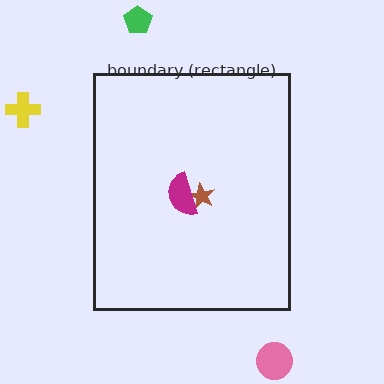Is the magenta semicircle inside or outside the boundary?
Inside.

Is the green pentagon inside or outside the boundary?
Outside.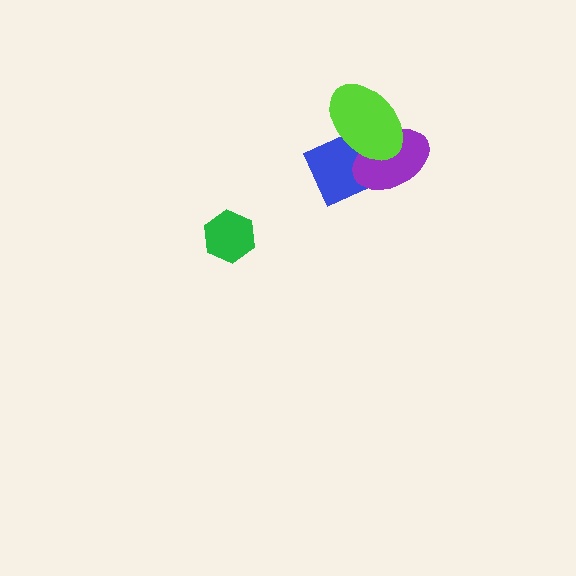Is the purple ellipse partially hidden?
Yes, it is partially covered by another shape.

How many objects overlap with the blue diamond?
2 objects overlap with the blue diamond.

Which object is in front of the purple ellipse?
The lime ellipse is in front of the purple ellipse.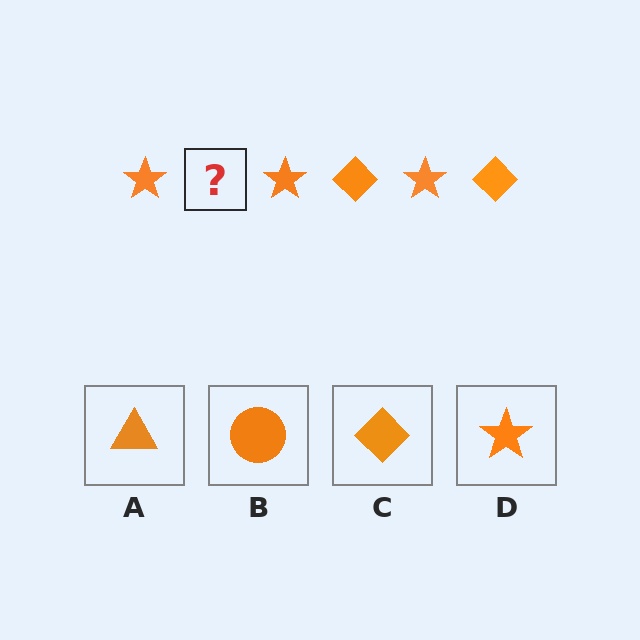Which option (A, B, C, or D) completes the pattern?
C.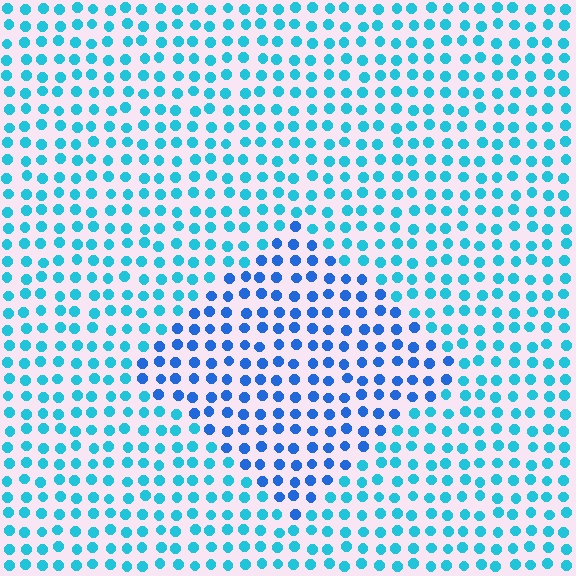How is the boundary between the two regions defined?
The boundary is defined purely by a slight shift in hue (about 30 degrees). Spacing, size, and orientation are identical on both sides.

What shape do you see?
I see a diamond.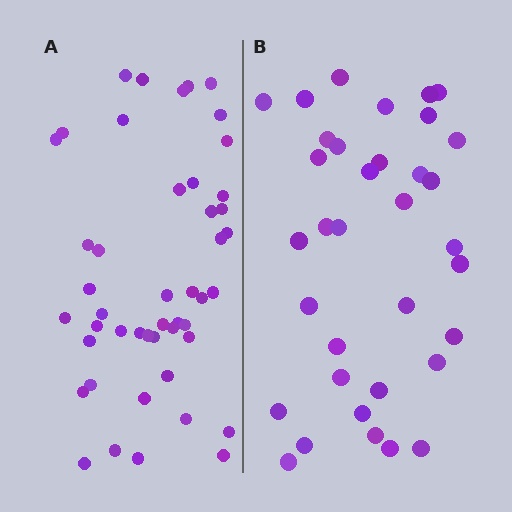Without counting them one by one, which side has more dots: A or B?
Region A (the left region) has more dots.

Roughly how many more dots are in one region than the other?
Region A has roughly 12 or so more dots than region B.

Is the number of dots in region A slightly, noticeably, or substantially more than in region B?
Region A has noticeably more, but not dramatically so. The ratio is roughly 1.3 to 1.